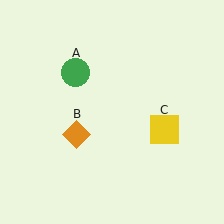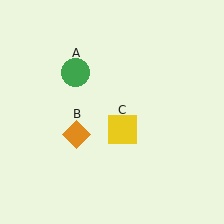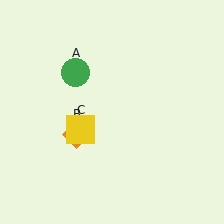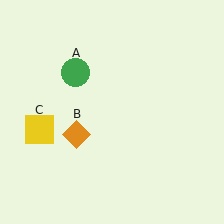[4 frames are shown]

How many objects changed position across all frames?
1 object changed position: yellow square (object C).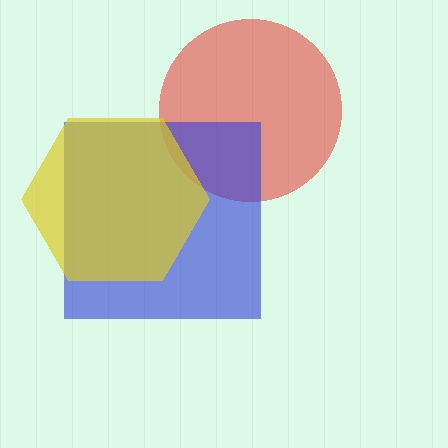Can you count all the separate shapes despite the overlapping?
Yes, there are 3 separate shapes.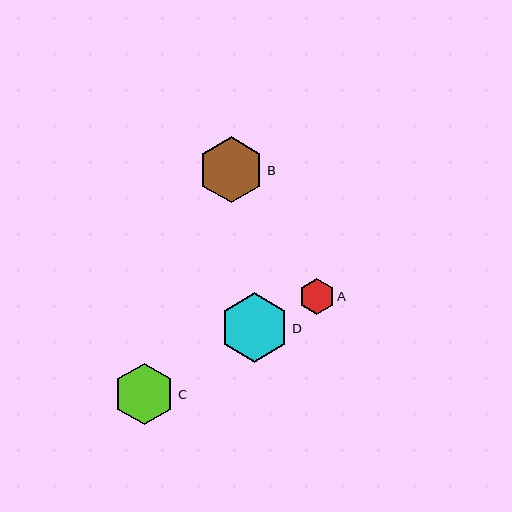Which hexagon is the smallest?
Hexagon A is the smallest with a size of approximately 36 pixels.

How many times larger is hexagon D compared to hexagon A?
Hexagon D is approximately 1.9 times the size of hexagon A.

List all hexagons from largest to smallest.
From largest to smallest: D, B, C, A.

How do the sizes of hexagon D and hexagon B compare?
Hexagon D and hexagon B are approximately the same size.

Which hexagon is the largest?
Hexagon D is the largest with a size of approximately 69 pixels.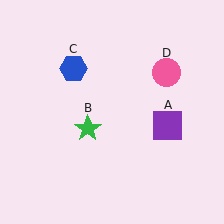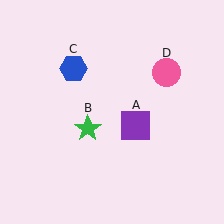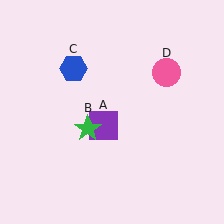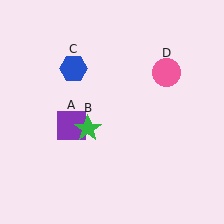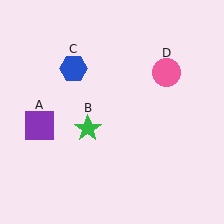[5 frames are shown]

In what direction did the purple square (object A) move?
The purple square (object A) moved left.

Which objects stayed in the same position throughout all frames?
Green star (object B) and blue hexagon (object C) and pink circle (object D) remained stationary.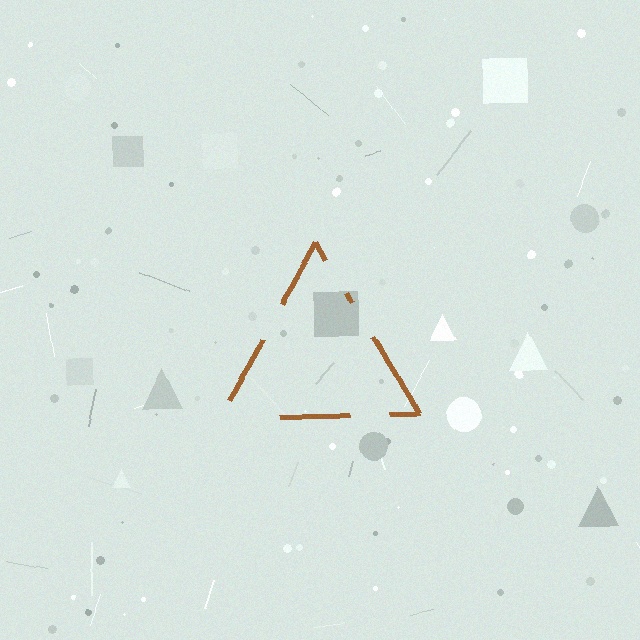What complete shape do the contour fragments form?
The contour fragments form a triangle.